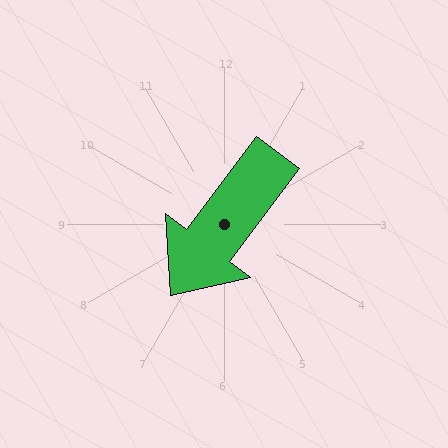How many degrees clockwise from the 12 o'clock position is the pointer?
Approximately 217 degrees.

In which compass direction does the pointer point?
Southwest.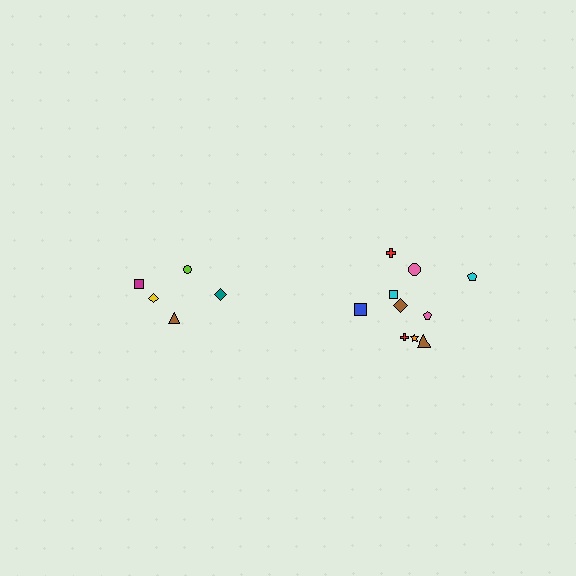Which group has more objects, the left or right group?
The right group.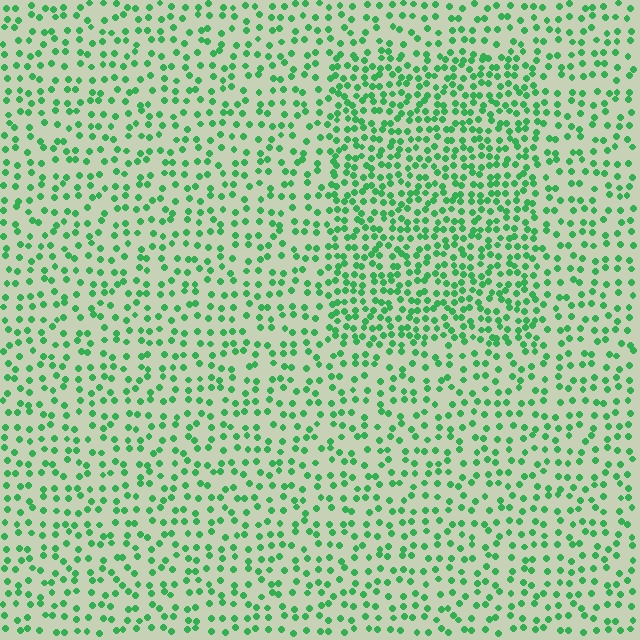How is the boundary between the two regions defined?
The boundary is defined by a change in element density (approximately 1.8x ratio). All elements are the same color, size, and shape.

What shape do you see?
I see a rectangle.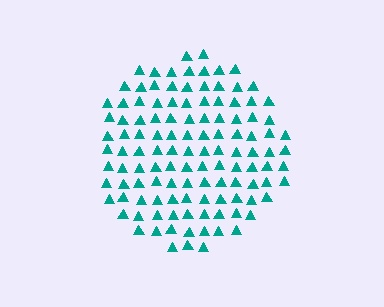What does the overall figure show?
The overall figure shows a circle.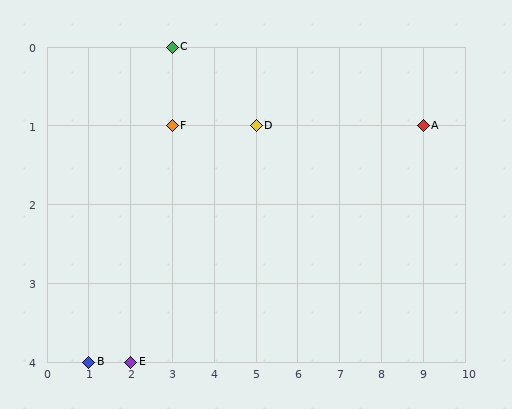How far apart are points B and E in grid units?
Points B and E are 1 column apart.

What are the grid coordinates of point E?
Point E is at grid coordinates (2, 4).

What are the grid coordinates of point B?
Point B is at grid coordinates (1, 4).